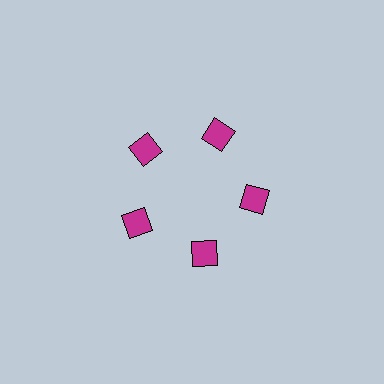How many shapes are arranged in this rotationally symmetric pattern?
There are 5 shapes, arranged in 5 groups of 1.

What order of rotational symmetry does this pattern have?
This pattern has 5-fold rotational symmetry.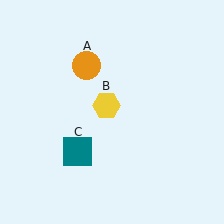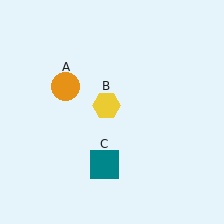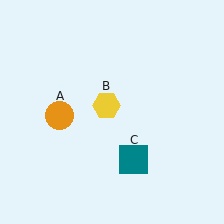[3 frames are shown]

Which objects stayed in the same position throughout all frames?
Yellow hexagon (object B) remained stationary.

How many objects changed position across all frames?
2 objects changed position: orange circle (object A), teal square (object C).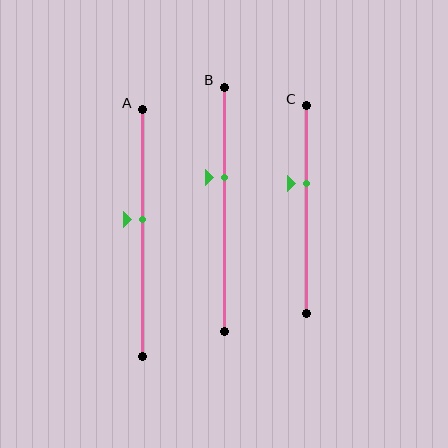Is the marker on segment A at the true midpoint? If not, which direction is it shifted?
No, the marker on segment A is shifted upward by about 5% of the segment length.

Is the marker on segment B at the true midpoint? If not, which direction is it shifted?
No, the marker on segment B is shifted upward by about 13% of the segment length.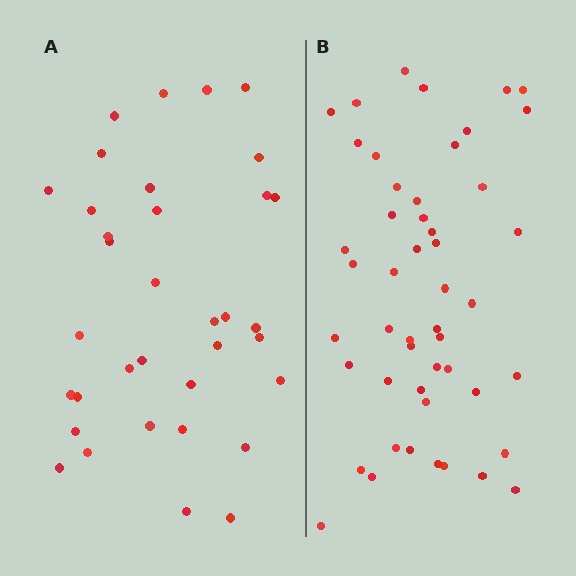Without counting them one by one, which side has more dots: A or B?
Region B (the right region) has more dots.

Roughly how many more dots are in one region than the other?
Region B has approximately 15 more dots than region A.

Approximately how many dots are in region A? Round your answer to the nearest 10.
About 40 dots. (The exact count is 35, which rounds to 40.)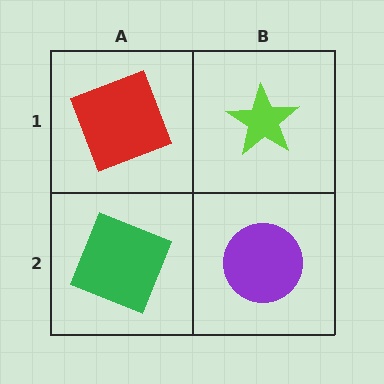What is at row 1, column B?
A lime star.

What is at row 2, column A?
A green square.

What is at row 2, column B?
A purple circle.